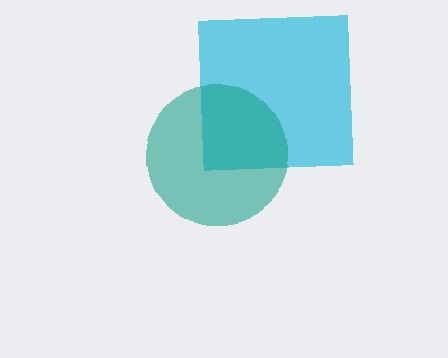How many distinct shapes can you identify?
There are 2 distinct shapes: a cyan square, a teal circle.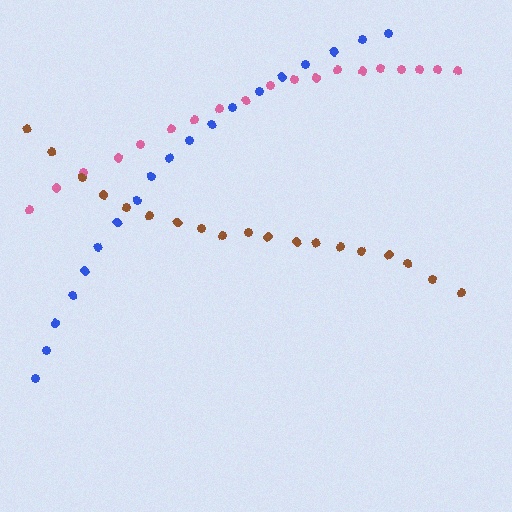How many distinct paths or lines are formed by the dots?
There are 3 distinct paths.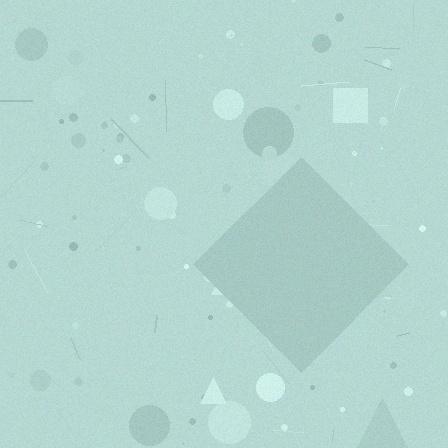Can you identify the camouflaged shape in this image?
The camouflaged shape is a diamond.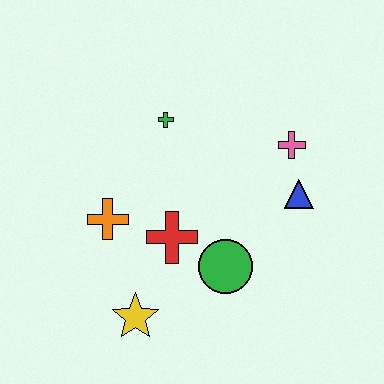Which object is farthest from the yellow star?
The pink cross is farthest from the yellow star.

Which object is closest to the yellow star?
The red cross is closest to the yellow star.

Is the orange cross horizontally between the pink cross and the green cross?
No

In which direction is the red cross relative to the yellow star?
The red cross is above the yellow star.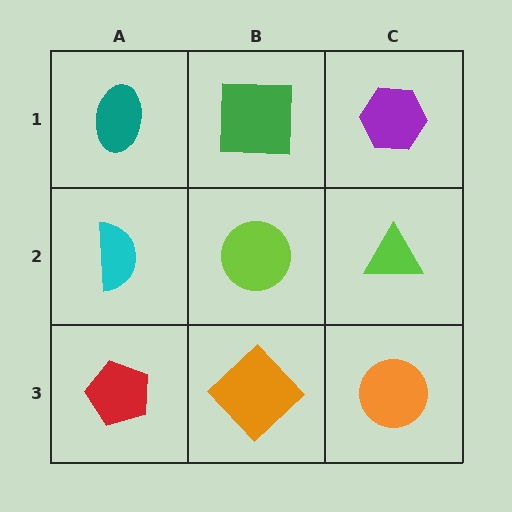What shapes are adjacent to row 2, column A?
A teal ellipse (row 1, column A), a red pentagon (row 3, column A), a lime circle (row 2, column B).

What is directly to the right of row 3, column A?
An orange diamond.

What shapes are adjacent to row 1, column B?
A lime circle (row 2, column B), a teal ellipse (row 1, column A), a purple hexagon (row 1, column C).